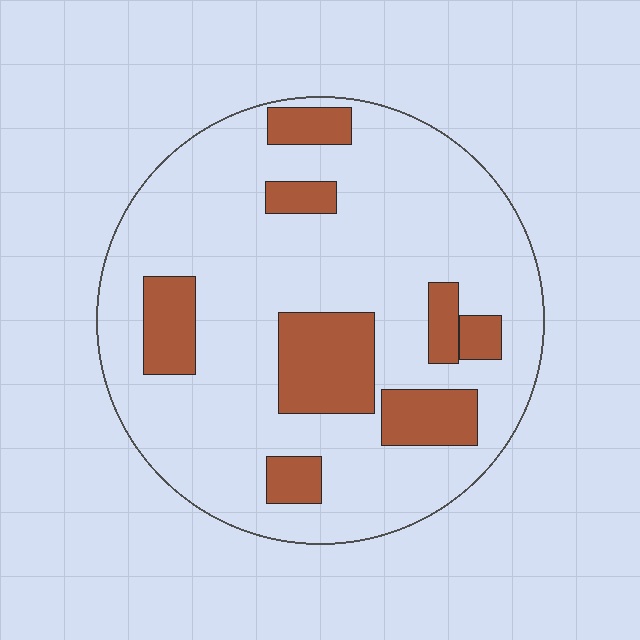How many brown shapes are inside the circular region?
8.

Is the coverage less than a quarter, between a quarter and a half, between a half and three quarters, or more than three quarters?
Less than a quarter.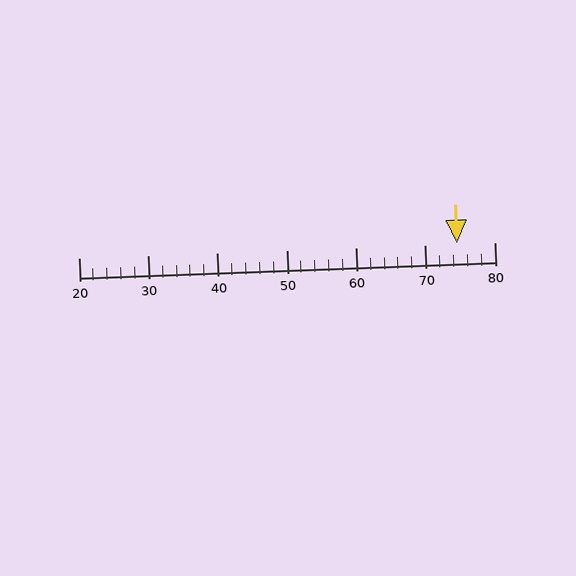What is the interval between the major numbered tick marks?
The major tick marks are spaced 10 units apart.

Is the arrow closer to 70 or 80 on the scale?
The arrow is closer to 70.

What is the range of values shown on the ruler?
The ruler shows values from 20 to 80.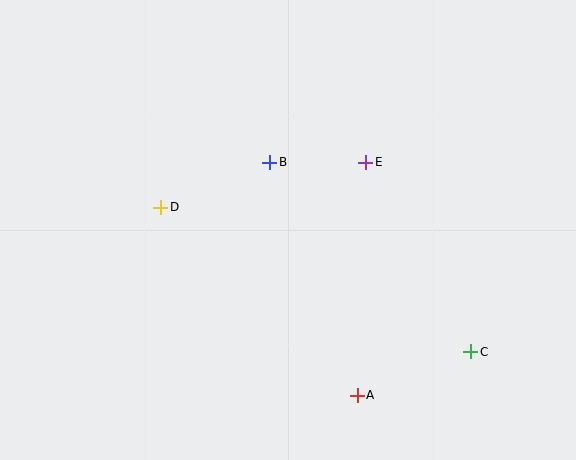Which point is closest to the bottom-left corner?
Point D is closest to the bottom-left corner.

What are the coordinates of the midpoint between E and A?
The midpoint between E and A is at (362, 279).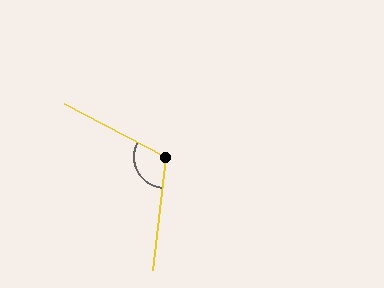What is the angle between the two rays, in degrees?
Approximately 111 degrees.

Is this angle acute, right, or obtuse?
It is obtuse.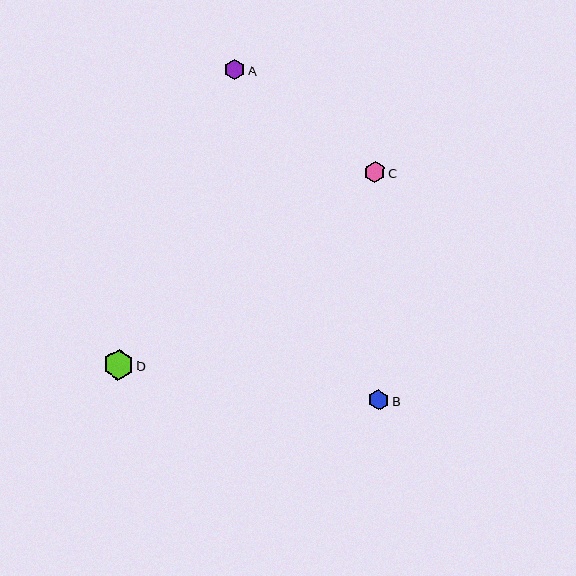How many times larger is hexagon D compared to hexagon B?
Hexagon D is approximately 1.4 times the size of hexagon B.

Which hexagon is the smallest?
Hexagon A is the smallest with a size of approximately 21 pixels.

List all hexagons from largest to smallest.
From largest to smallest: D, C, B, A.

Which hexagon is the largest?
Hexagon D is the largest with a size of approximately 30 pixels.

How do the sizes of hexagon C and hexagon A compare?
Hexagon C and hexagon A are approximately the same size.